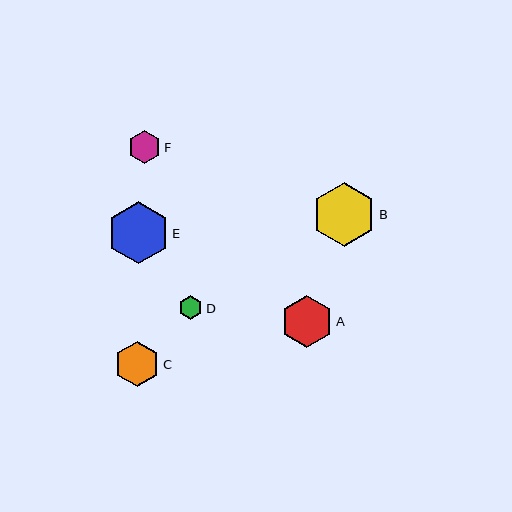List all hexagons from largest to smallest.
From largest to smallest: B, E, A, C, F, D.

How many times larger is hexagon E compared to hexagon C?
Hexagon E is approximately 1.4 times the size of hexagon C.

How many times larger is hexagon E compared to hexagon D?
Hexagon E is approximately 2.6 times the size of hexagon D.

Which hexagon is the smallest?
Hexagon D is the smallest with a size of approximately 23 pixels.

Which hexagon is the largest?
Hexagon B is the largest with a size of approximately 63 pixels.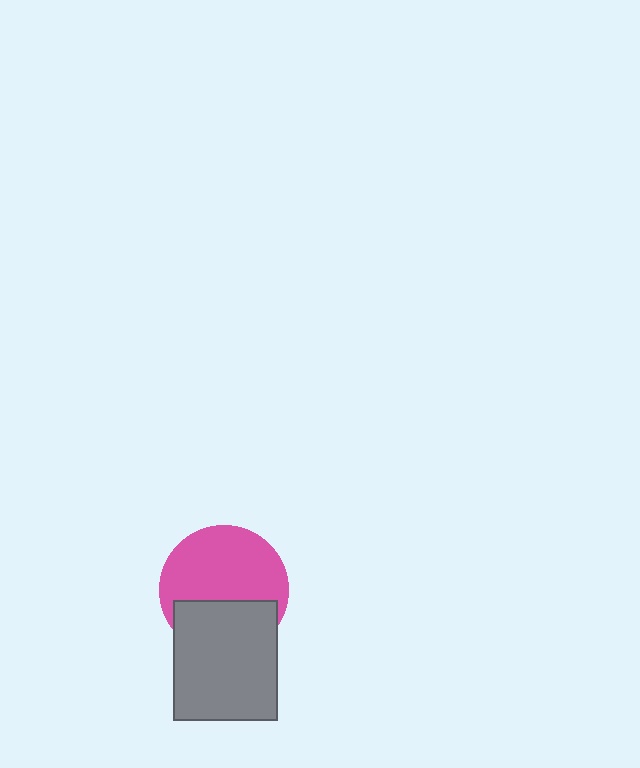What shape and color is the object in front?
The object in front is a gray rectangle.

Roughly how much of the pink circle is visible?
About half of it is visible (roughly 63%).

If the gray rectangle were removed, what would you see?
You would see the complete pink circle.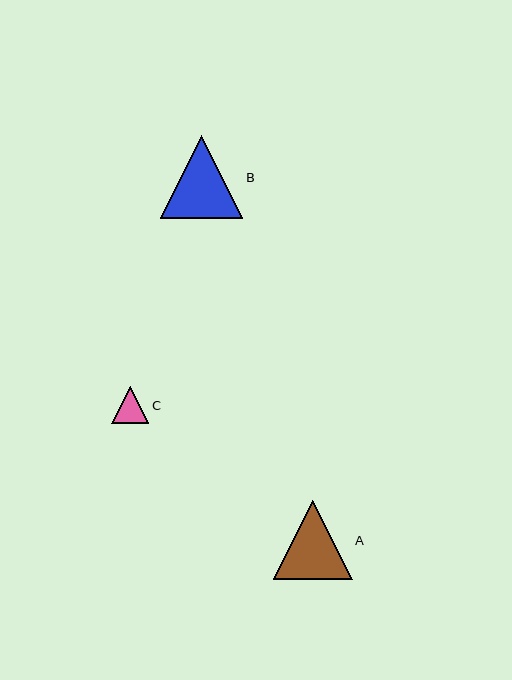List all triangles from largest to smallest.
From largest to smallest: B, A, C.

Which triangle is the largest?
Triangle B is the largest with a size of approximately 83 pixels.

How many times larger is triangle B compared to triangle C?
Triangle B is approximately 2.2 times the size of triangle C.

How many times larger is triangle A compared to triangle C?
Triangle A is approximately 2.1 times the size of triangle C.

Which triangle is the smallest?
Triangle C is the smallest with a size of approximately 38 pixels.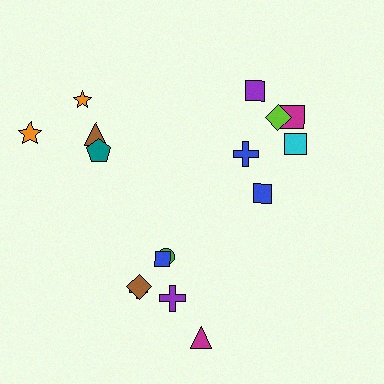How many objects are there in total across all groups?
There are 16 objects.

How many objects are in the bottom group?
There are 6 objects.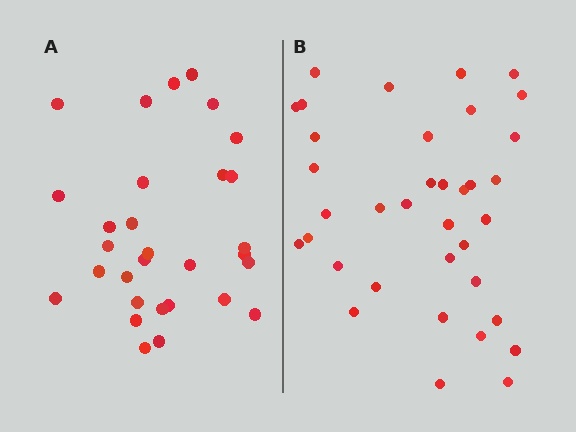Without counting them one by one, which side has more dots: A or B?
Region B (the right region) has more dots.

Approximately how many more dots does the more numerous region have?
Region B has about 6 more dots than region A.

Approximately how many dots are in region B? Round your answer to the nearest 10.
About 40 dots. (The exact count is 36, which rounds to 40.)